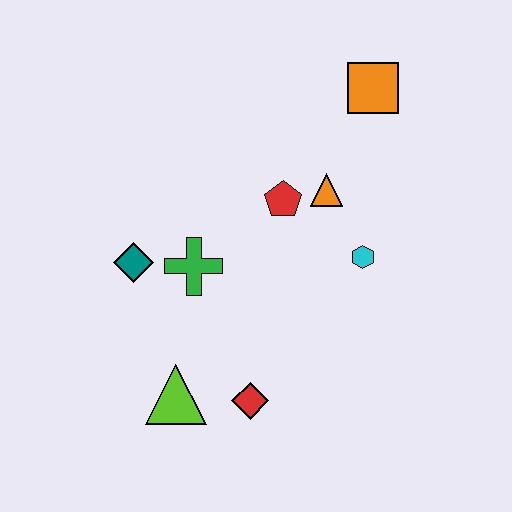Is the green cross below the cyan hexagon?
Yes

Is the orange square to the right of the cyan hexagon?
Yes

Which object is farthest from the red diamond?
The orange square is farthest from the red diamond.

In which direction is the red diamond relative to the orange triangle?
The red diamond is below the orange triangle.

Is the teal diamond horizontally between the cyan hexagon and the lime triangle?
No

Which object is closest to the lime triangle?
The red diamond is closest to the lime triangle.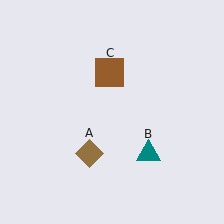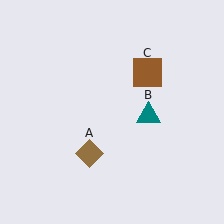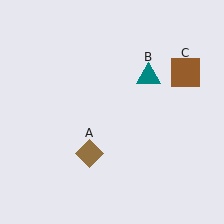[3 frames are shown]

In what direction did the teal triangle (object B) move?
The teal triangle (object B) moved up.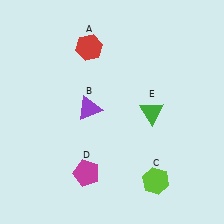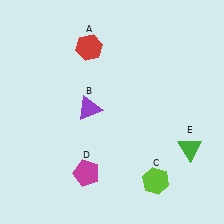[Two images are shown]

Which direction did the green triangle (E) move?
The green triangle (E) moved right.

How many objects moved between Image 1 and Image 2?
1 object moved between the two images.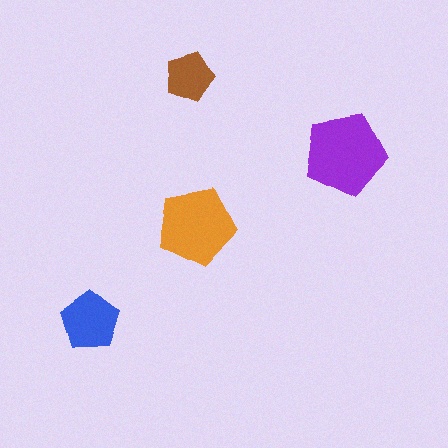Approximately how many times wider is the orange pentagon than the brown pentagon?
About 1.5 times wider.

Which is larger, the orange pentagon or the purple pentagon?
The purple one.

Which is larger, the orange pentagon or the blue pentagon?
The orange one.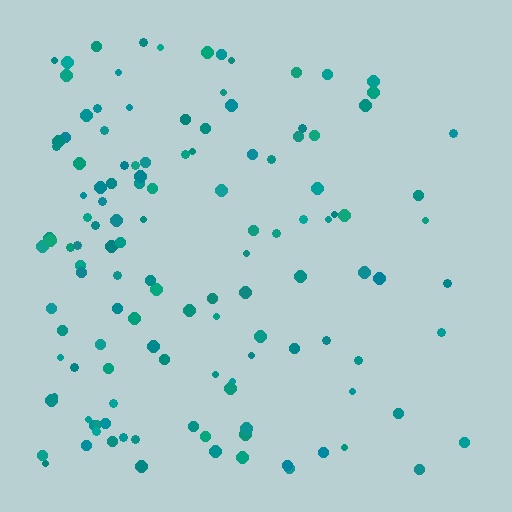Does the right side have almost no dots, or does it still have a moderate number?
Still a moderate number, just noticeably fewer than the left.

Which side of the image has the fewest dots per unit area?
The right.